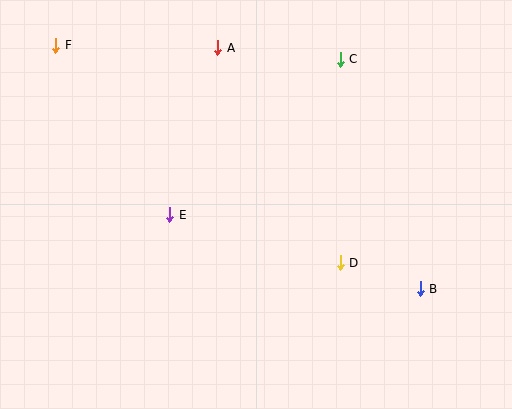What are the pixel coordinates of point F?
Point F is at (56, 45).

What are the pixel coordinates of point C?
Point C is at (340, 59).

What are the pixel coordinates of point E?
Point E is at (170, 215).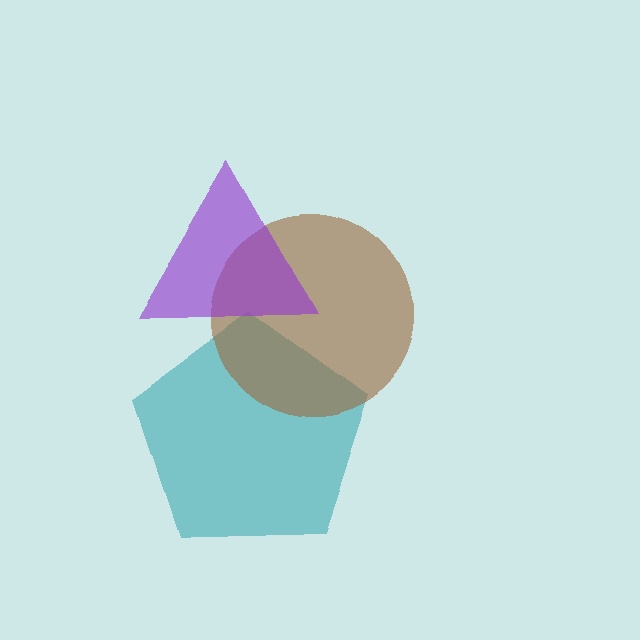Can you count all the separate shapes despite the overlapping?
Yes, there are 3 separate shapes.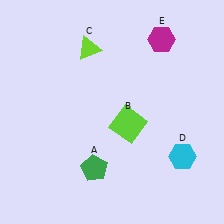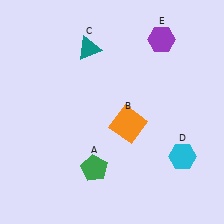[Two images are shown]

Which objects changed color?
B changed from lime to orange. C changed from lime to teal. E changed from magenta to purple.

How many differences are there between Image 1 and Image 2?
There are 3 differences between the two images.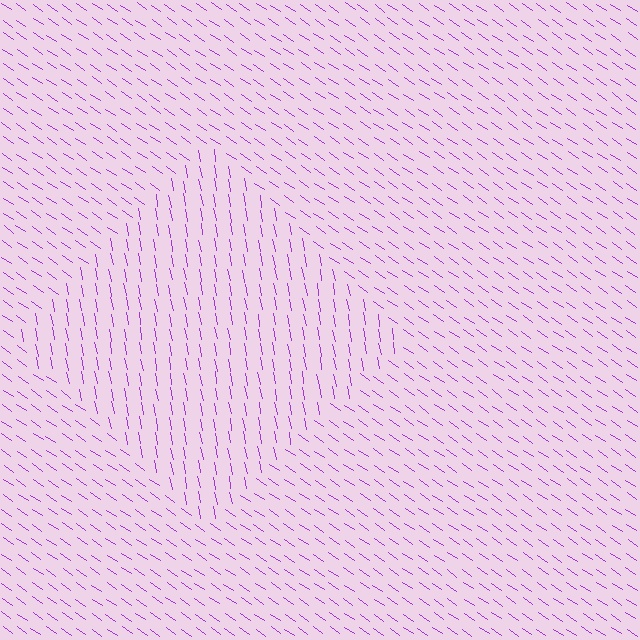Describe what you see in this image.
The image is filled with small purple line segments. A diamond region in the image has lines oriented differently from the surrounding lines, creating a visible texture boundary.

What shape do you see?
I see a diamond.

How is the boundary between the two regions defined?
The boundary is defined purely by a change in line orientation (approximately 45 degrees difference). All lines are the same color and thickness.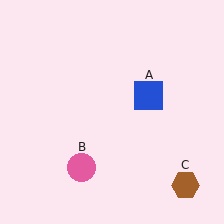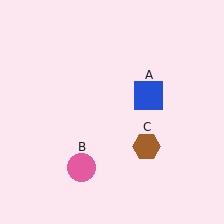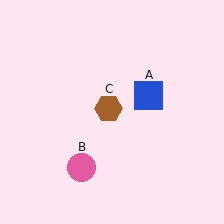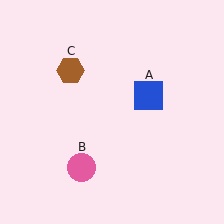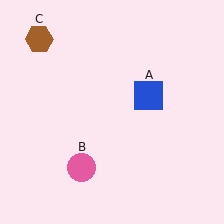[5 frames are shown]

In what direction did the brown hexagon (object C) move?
The brown hexagon (object C) moved up and to the left.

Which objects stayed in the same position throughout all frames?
Blue square (object A) and pink circle (object B) remained stationary.